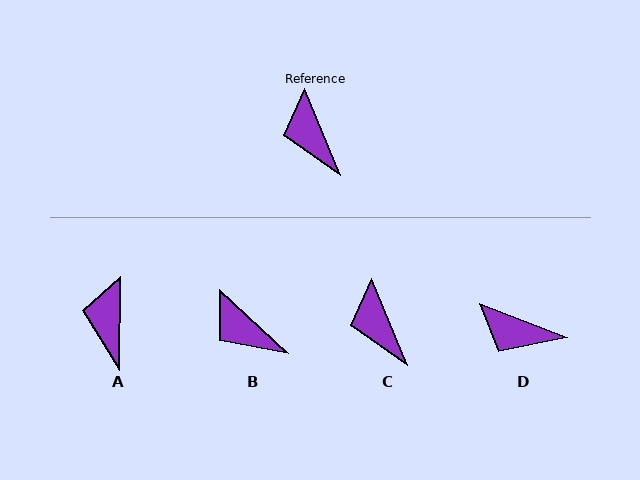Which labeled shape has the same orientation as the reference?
C.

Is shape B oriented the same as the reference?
No, it is off by about 25 degrees.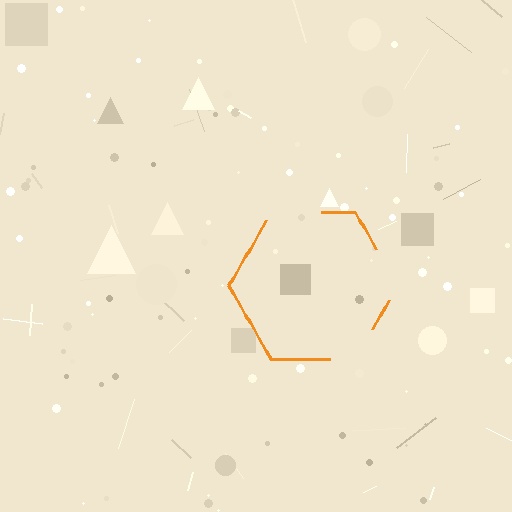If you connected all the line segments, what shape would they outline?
They would outline a hexagon.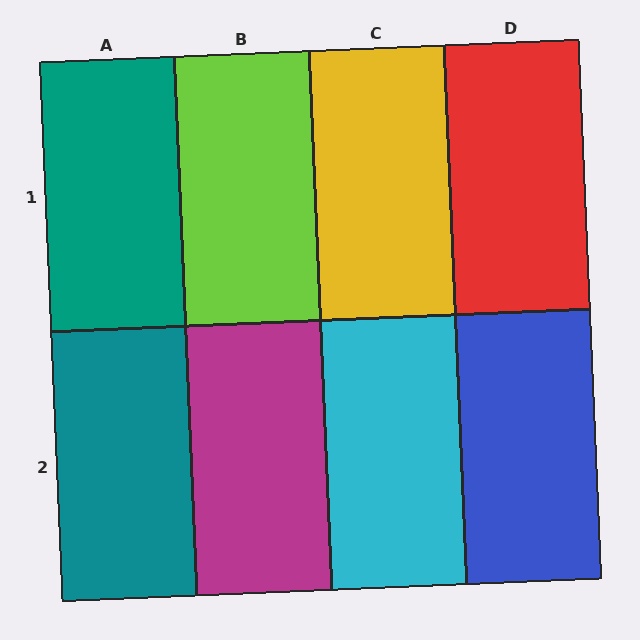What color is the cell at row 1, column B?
Lime.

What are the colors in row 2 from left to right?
Teal, magenta, cyan, blue.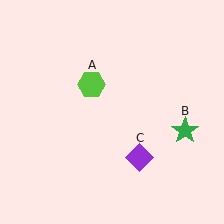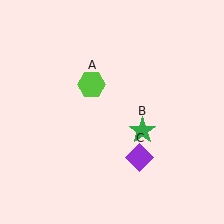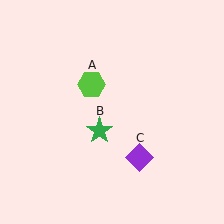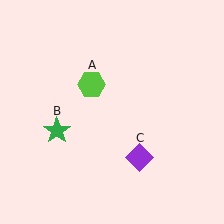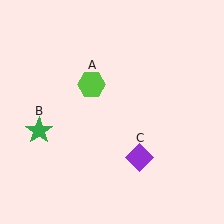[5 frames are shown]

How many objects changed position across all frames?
1 object changed position: green star (object B).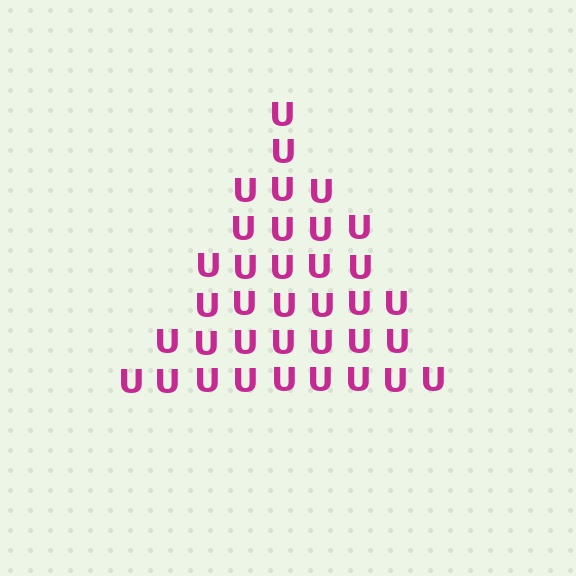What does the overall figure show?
The overall figure shows a triangle.